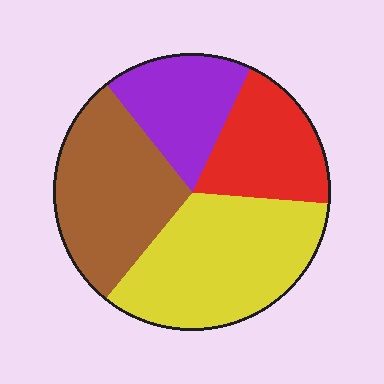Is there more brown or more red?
Brown.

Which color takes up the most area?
Yellow, at roughly 35%.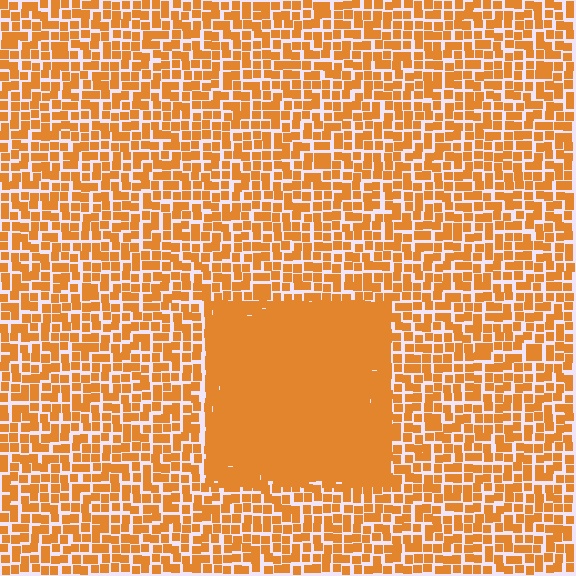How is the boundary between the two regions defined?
The boundary is defined by a change in element density (approximately 2.2x ratio). All elements are the same color, size, and shape.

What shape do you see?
I see a rectangle.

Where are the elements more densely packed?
The elements are more densely packed inside the rectangle boundary.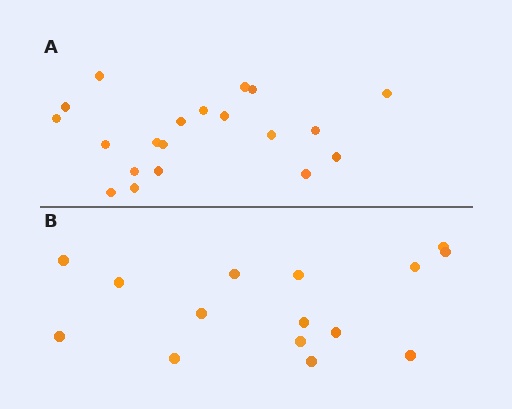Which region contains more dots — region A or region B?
Region A (the top region) has more dots.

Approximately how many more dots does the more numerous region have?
Region A has about 5 more dots than region B.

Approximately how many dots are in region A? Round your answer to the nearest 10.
About 20 dots.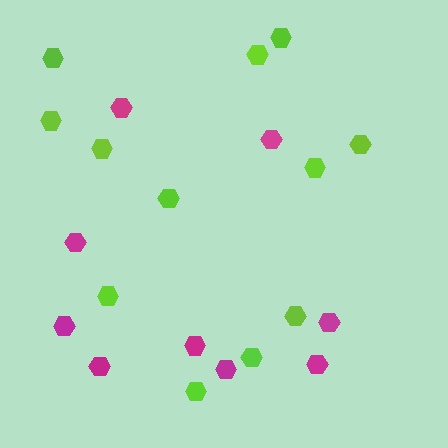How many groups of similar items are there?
There are 2 groups: one group of lime hexagons (12) and one group of magenta hexagons (9).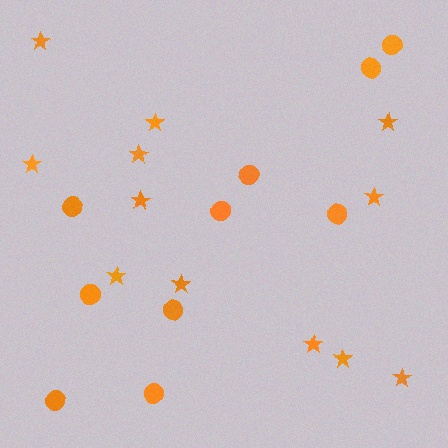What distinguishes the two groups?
There are 2 groups: one group of circles (10) and one group of stars (12).